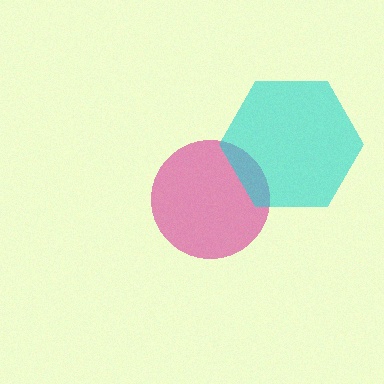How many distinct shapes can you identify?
There are 2 distinct shapes: a magenta circle, a cyan hexagon.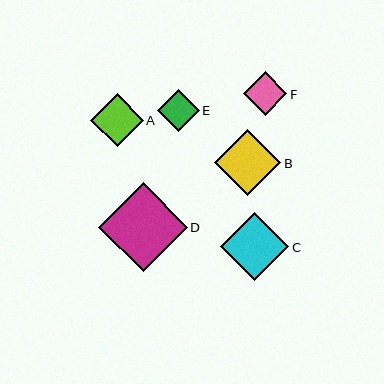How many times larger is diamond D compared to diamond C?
Diamond D is approximately 1.3 times the size of diamond C.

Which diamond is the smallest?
Diamond E is the smallest with a size of approximately 42 pixels.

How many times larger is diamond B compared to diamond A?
Diamond B is approximately 1.3 times the size of diamond A.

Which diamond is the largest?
Diamond D is the largest with a size of approximately 89 pixels.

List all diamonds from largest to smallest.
From largest to smallest: D, C, B, A, F, E.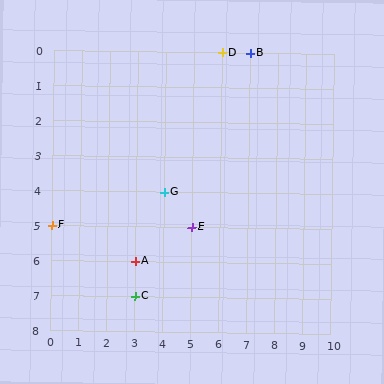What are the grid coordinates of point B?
Point B is at grid coordinates (7, 0).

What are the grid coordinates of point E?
Point E is at grid coordinates (5, 5).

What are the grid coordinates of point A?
Point A is at grid coordinates (3, 6).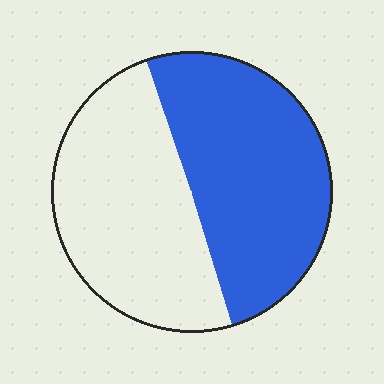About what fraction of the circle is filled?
About one half (1/2).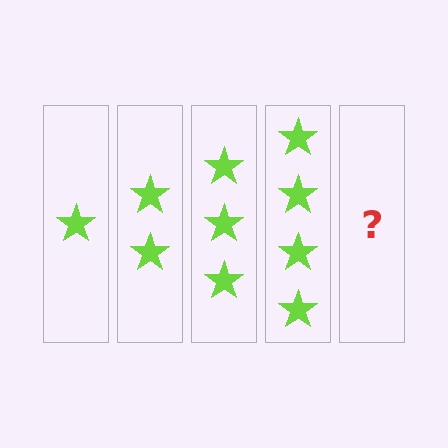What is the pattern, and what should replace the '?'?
The pattern is that each step adds one more star. The '?' should be 5 stars.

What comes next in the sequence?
The next element should be 5 stars.